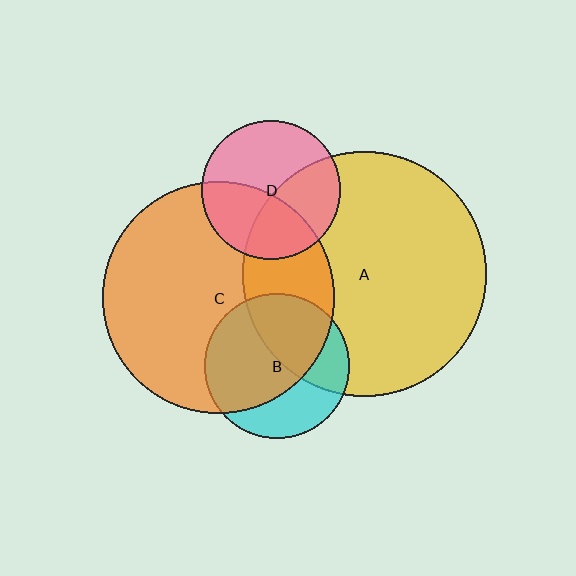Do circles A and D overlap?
Yes.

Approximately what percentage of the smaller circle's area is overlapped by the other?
Approximately 40%.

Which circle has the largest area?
Circle A (yellow).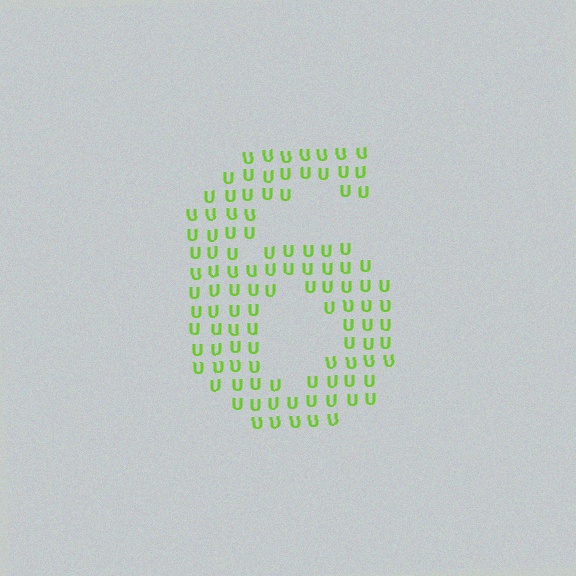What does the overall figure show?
The overall figure shows the digit 6.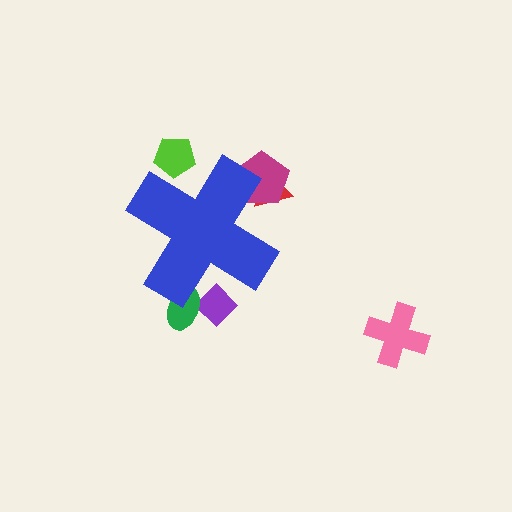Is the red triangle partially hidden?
Yes, the red triangle is partially hidden behind the blue cross.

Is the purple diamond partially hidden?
Yes, the purple diamond is partially hidden behind the blue cross.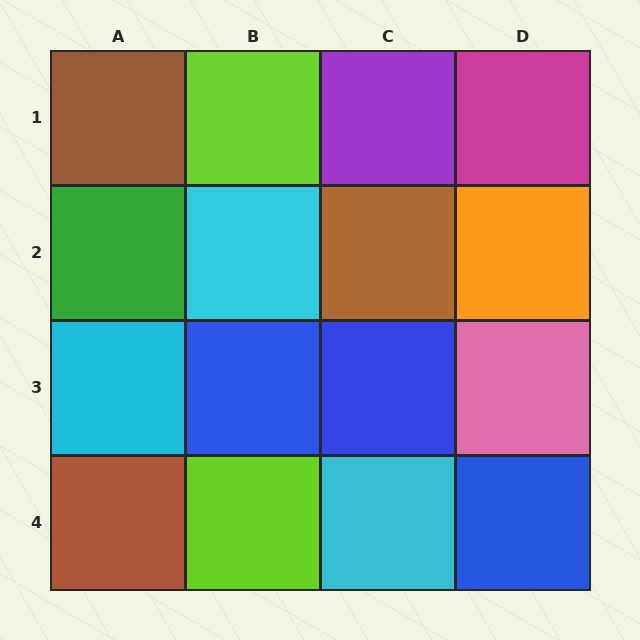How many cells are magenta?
1 cell is magenta.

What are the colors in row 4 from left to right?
Brown, lime, cyan, blue.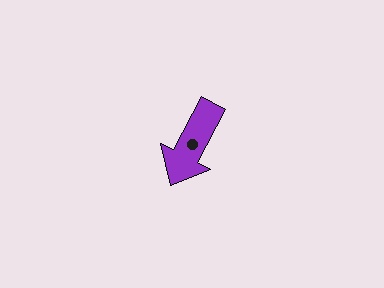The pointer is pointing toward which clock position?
Roughly 7 o'clock.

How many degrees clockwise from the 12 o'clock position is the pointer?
Approximately 208 degrees.